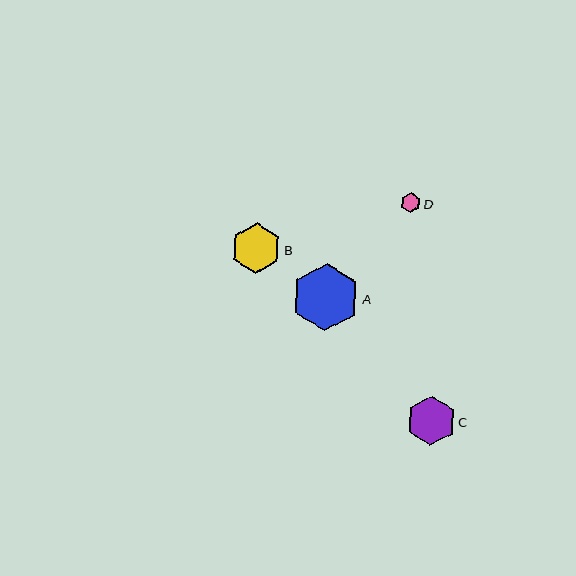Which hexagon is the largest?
Hexagon A is the largest with a size of approximately 68 pixels.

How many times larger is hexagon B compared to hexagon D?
Hexagon B is approximately 2.5 times the size of hexagon D.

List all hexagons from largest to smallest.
From largest to smallest: A, B, C, D.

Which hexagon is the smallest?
Hexagon D is the smallest with a size of approximately 20 pixels.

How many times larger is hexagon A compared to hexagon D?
Hexagon A is approximately 3.3 times the size of hexagon D.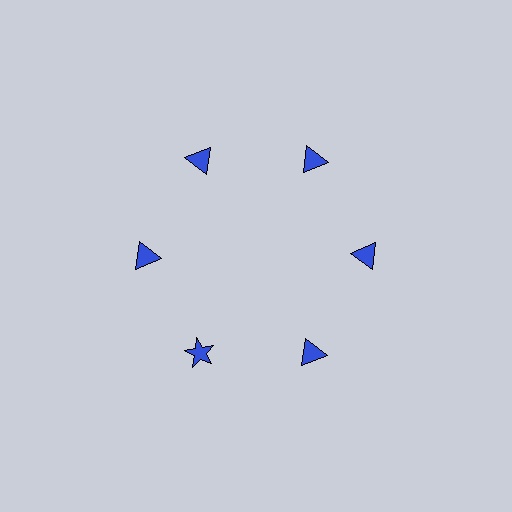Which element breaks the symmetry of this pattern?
The blue star at roughly the 7 o'clock position breaks the symmetry. All other shapes are blue triangles.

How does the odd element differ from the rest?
It has a different shape: star instead of triangle.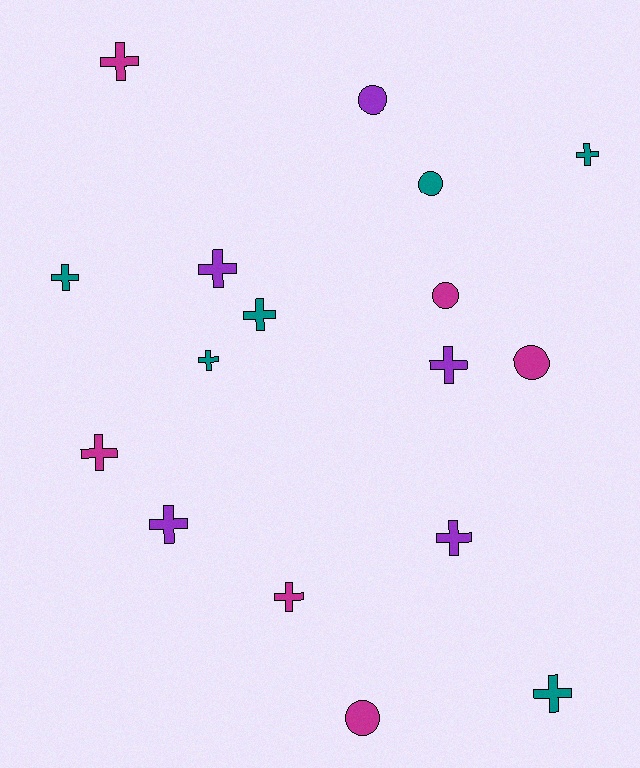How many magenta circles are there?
There are 3 magenta circles.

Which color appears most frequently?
Teal, with 6 objects.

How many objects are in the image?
There are 17 objects.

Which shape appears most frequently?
Cross, with 12 objects.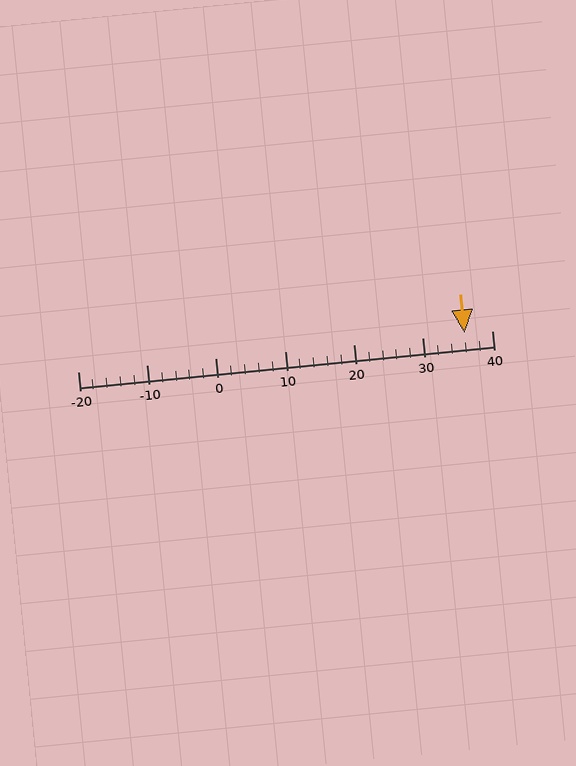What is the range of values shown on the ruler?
The ruler shows values from -20 to 40.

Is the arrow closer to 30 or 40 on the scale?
The arrow is closer to 40.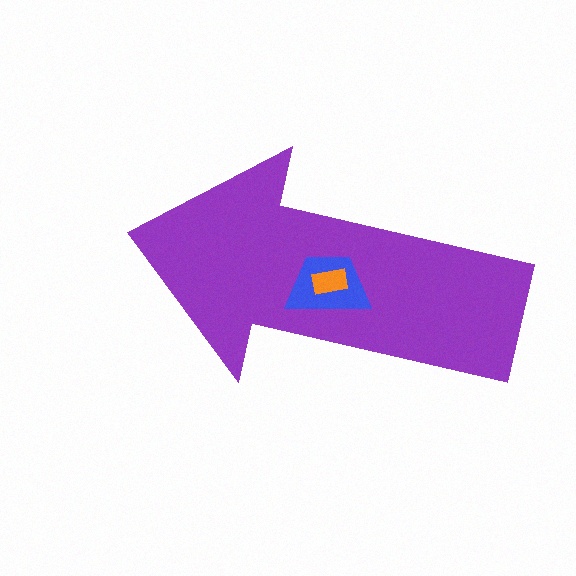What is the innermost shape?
The orange rectangle.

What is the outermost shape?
The purple arrow.